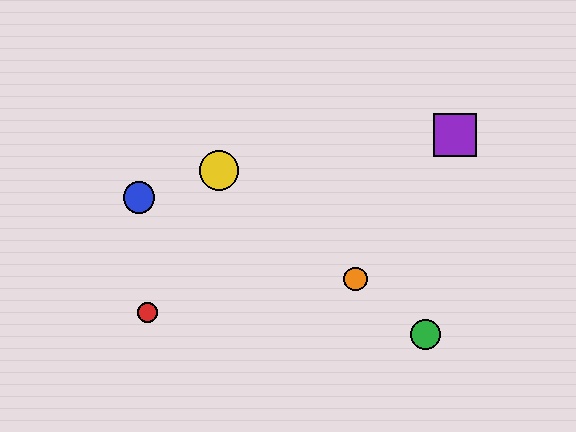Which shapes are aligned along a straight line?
The green circle, the yellow circle, the orange circle are aligned along a straight line.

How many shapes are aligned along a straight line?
3 shapes (the green circle, the yellow circle, the orange circle) are aligned along a straight line.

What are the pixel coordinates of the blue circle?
The blue circle is at (139, 198).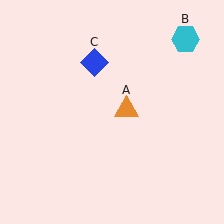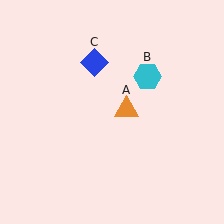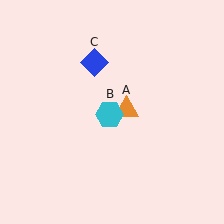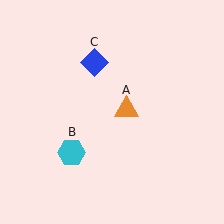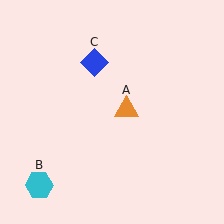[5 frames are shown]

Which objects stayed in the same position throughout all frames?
Orange triangle (object A) and blue diamond (object C) remained stationary.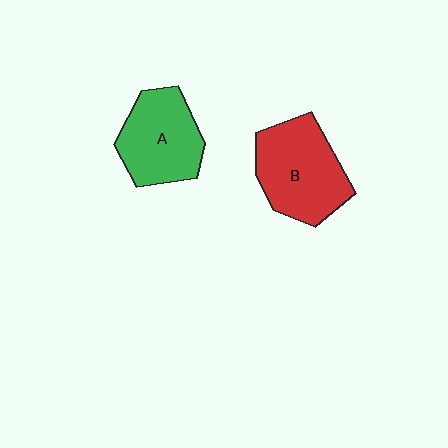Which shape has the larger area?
Shape B (red).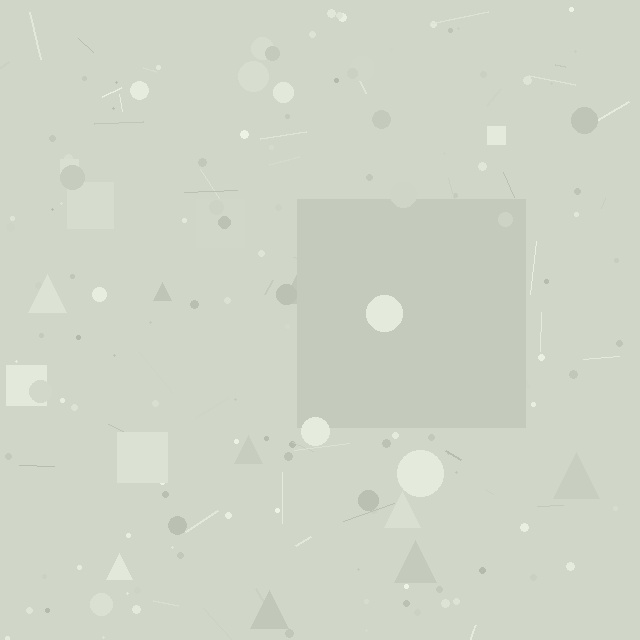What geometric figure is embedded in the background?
A square is embedded in the background.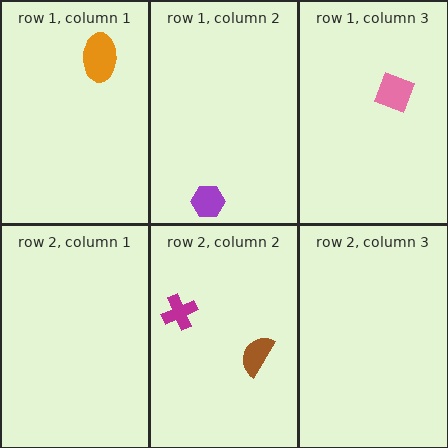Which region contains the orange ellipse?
The row 1, column 1 region.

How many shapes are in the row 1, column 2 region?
1.